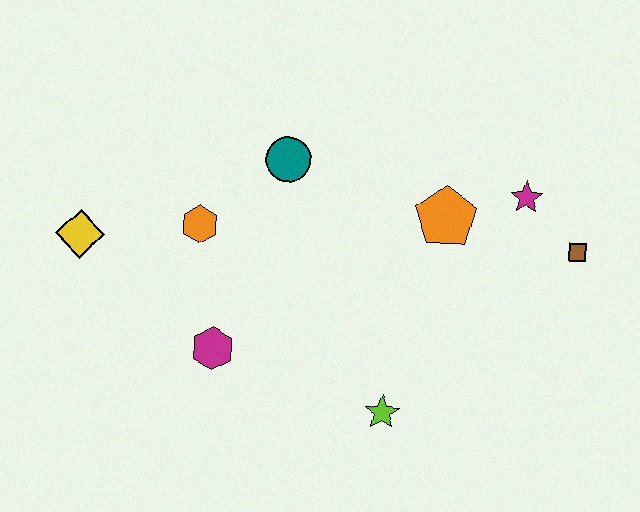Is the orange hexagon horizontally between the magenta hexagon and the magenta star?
No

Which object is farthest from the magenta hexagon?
The brown square is farthest from the magenta hexagon.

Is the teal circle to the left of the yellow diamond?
No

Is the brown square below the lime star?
No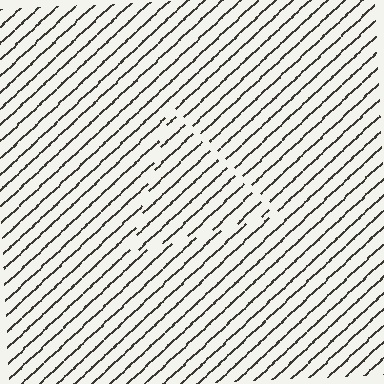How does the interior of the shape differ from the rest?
The interior of the shape contains the same grating, shifted by half a period — the contour is defined by the phase discontinuity where line-ends from the inner and outer gratings abut.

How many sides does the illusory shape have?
3 sides — the line-ends trace a triangle.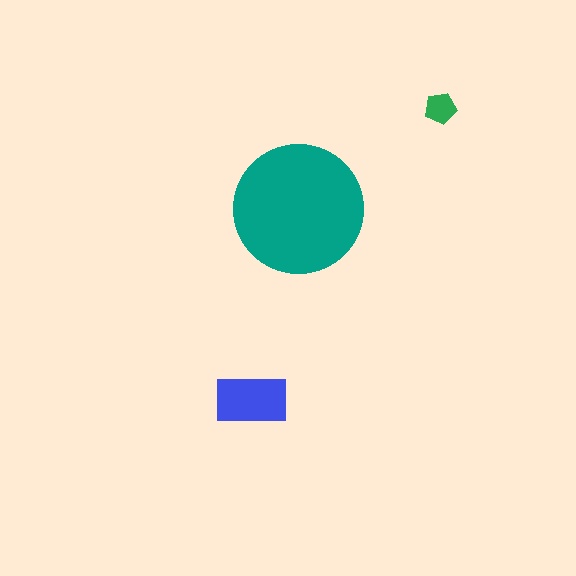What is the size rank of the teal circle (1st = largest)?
1st.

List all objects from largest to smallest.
The teal circle, the blue rectangle, the green pentagon.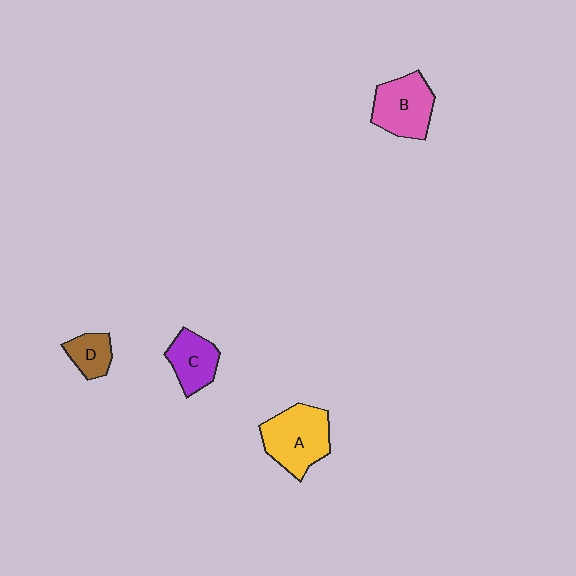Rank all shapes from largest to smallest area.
From largest to smallest: A (yellow), B (pink), C (purple), D (brown).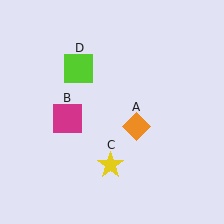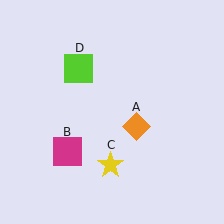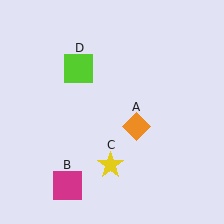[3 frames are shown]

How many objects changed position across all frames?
1 object changed position: magenta square (object B).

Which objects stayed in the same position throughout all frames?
Orange diamond (object A) and yellow star (object C) and lime square (object D) remained stationary.